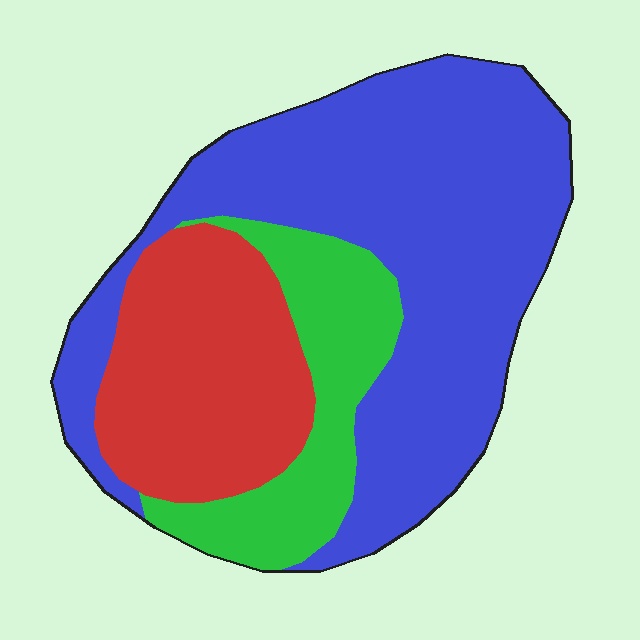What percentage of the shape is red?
Red covers 25% of the shape.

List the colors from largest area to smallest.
From largest to smallest: blue, red, green.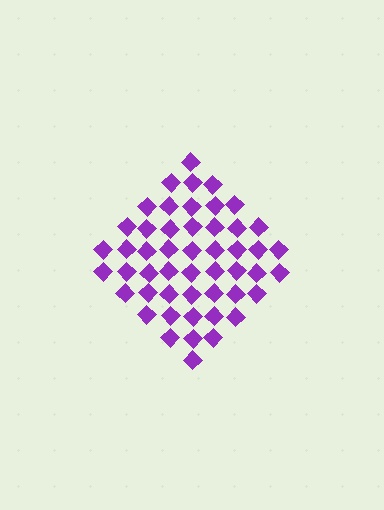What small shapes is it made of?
It is made of small diamonds.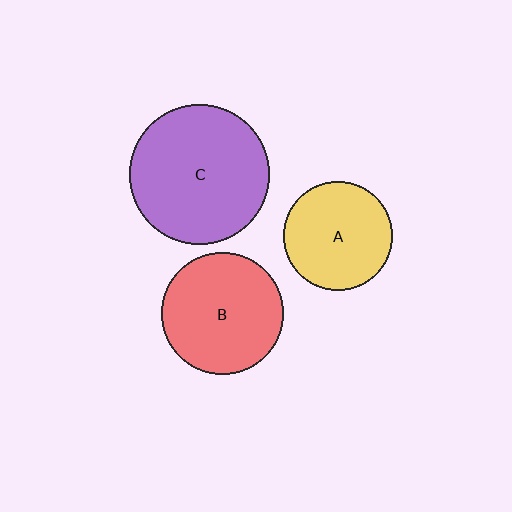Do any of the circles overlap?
No, none of the circles overlap.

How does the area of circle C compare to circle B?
Approximately 1.3 times.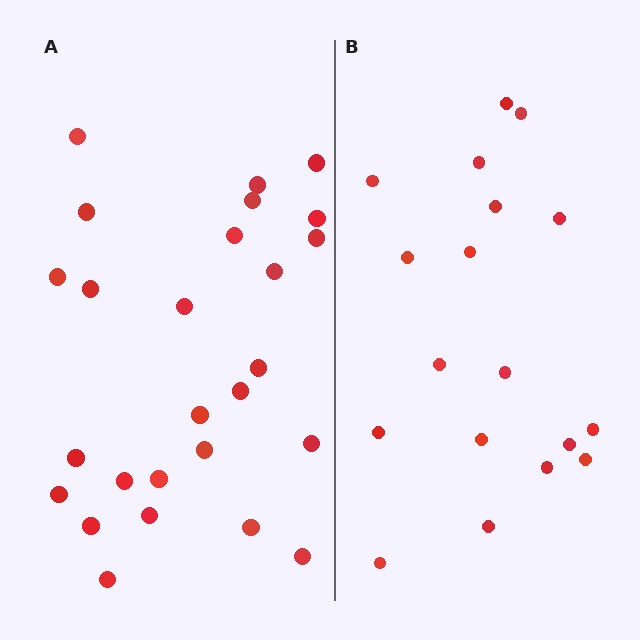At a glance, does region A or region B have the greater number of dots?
Region A (the left region) has more dots.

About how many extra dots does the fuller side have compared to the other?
Region A has roughly 8 or so more dots than region B.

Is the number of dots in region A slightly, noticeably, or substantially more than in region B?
Region A has noticeably more, but not dramatically so. The ratio is roughly 1.4 to 1.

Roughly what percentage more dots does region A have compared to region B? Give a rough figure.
About 45% more.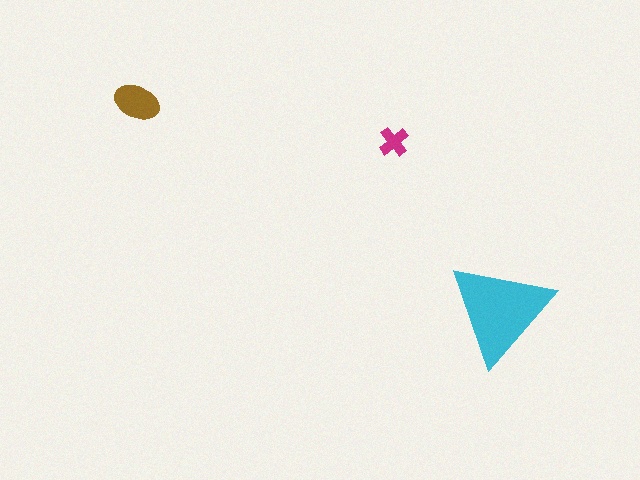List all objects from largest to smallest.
The cyan triangle, the brown ellipse, the magenta cross.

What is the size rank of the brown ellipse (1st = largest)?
2nd.